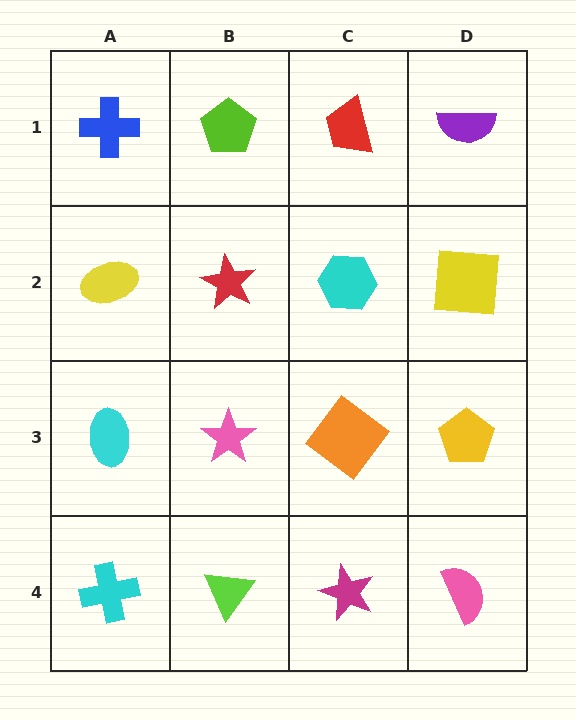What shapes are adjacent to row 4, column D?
A yellow pentagon (row 3, column D), a magenta star (row 4, column C).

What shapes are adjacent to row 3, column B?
A red star (row 2, column B), a lime triangle (row 4, column B), a cyan ellipse (row 3, column A), an orange diamond (row 3, column C).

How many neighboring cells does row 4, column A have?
2.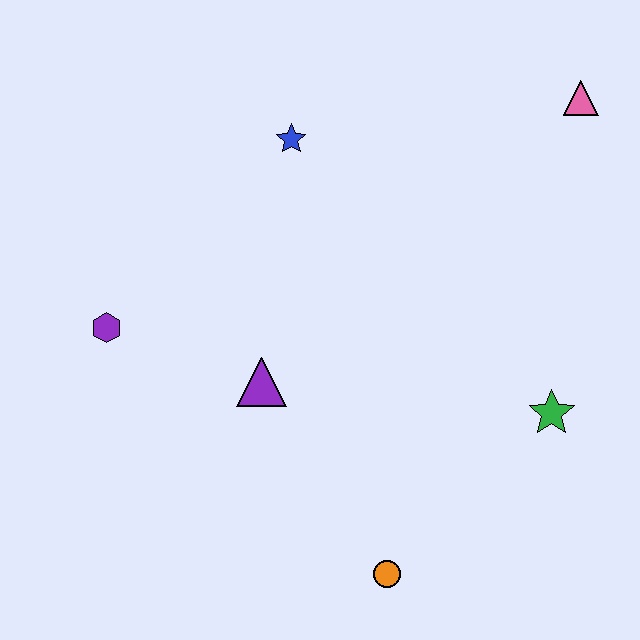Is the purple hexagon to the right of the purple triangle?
No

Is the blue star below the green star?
No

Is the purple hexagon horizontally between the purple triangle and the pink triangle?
No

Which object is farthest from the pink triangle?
The purple hexagon is farthest from the pink triangle.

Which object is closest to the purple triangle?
The purple hexagon is closest to the purple triangle.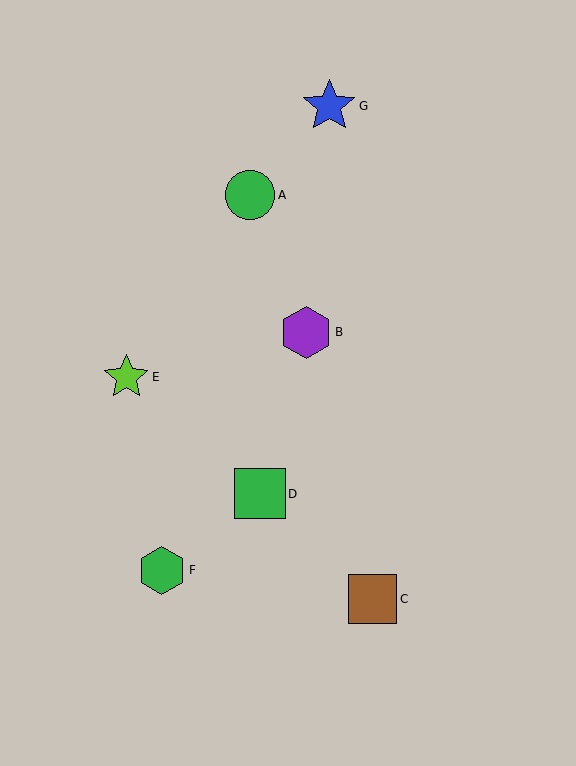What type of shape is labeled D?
Shape D is a green square.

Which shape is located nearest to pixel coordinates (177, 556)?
The green hexagon (labeled F) at (162, 570) is nearest to that location.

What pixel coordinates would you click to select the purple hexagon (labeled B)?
Click at (306, 332) to select the purple hexagon B.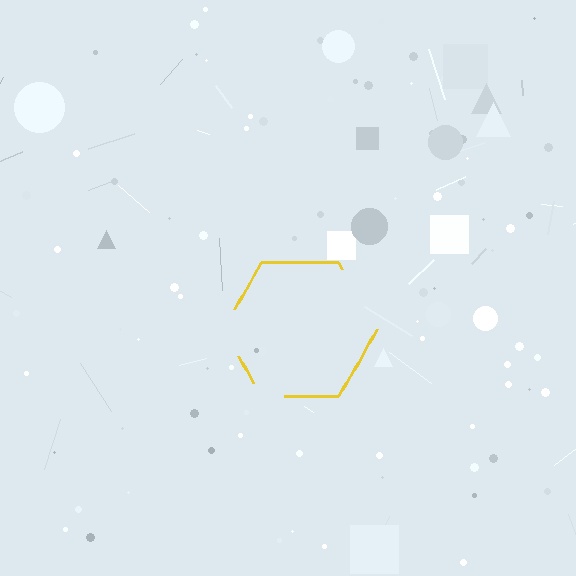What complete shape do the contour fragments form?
The contour fragments form a hexagon.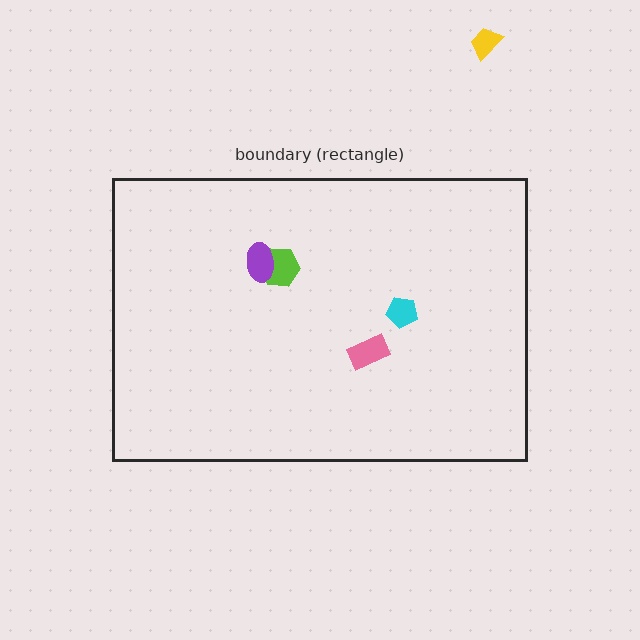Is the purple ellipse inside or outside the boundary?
Inside.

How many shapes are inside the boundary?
4 inside, 1 outside.